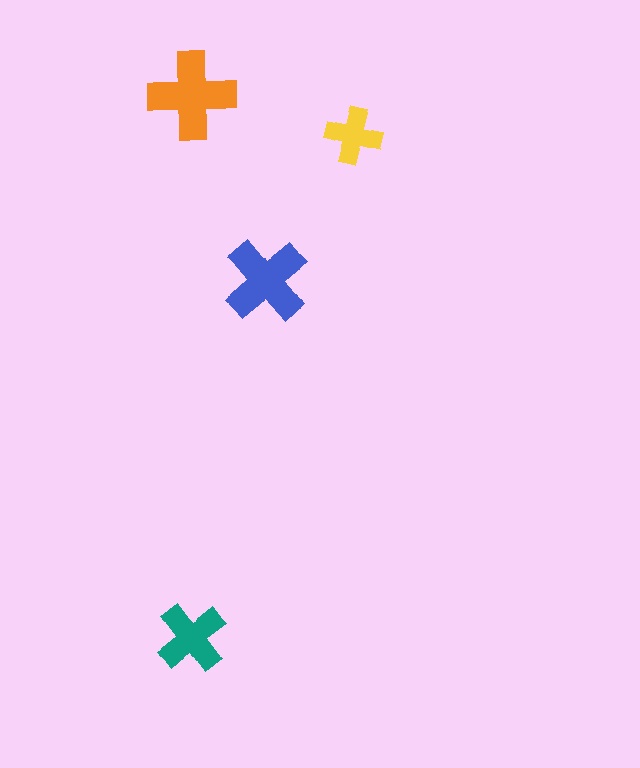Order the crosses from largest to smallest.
the orange one, the blue one, the teal one, the yellow one.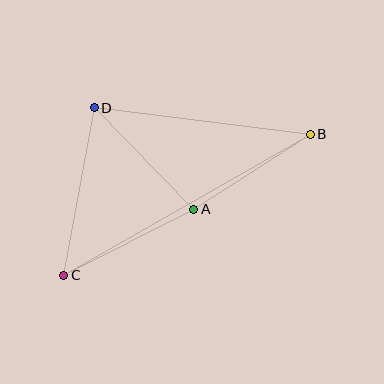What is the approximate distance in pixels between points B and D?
The distance between B and D is approximately 218 pixels.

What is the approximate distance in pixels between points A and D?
The distance between A and D is approximately 142 pixels.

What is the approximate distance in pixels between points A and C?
The distance between A and C is approximately 146 pixels.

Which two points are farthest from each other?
Points B and C are farthest from each other.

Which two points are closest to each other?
Points A and B are closest to each other.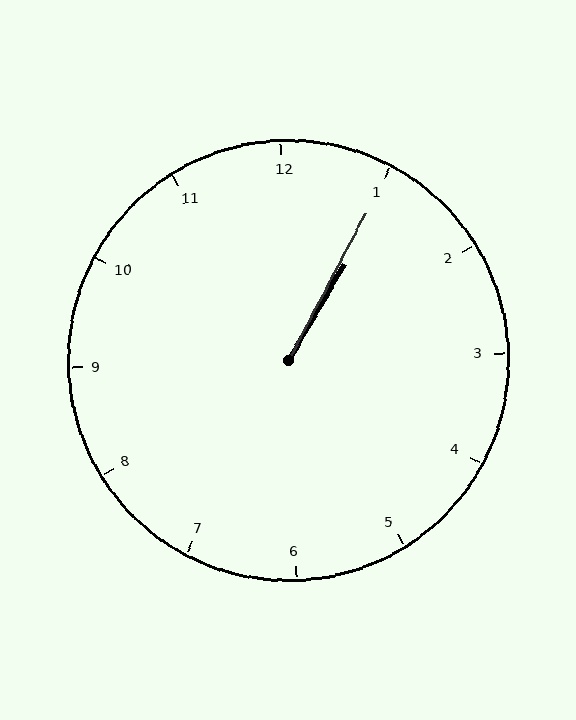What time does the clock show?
1:05.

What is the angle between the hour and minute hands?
Approximately 2 degrees.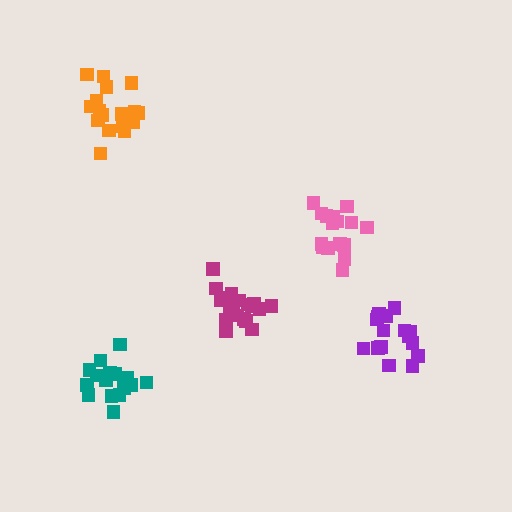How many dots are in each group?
Group 1: 17 dots, Group 2: 19 dots, Group 3: 16 dots, Group 4: 16 dots, Group 5: 17 dots (85 total).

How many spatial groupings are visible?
There are 5 spatial groupings.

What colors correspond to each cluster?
The clusters are colored: orange, magenta, pink, teal, purple.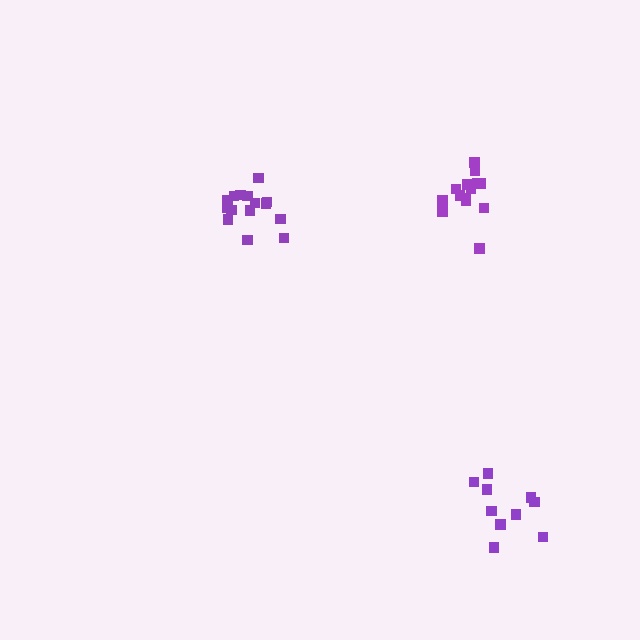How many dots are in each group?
Group 1: 14 dots, Group 2: 15 dots, Group 3: 10 dots (39 total).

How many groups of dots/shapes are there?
There are 3 groups.